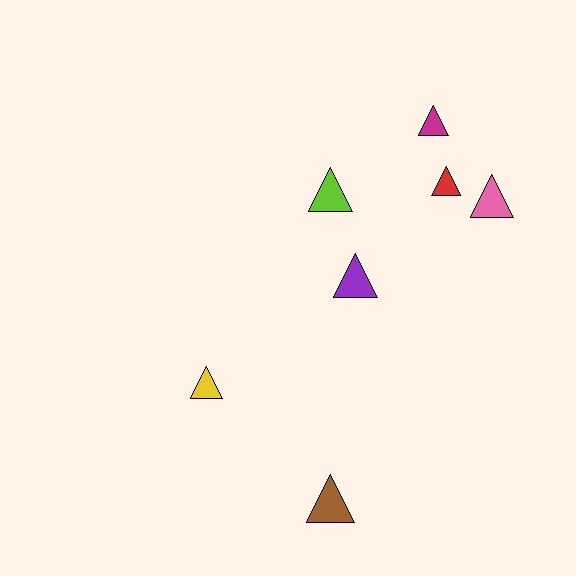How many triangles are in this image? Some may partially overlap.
There are 7 triangles.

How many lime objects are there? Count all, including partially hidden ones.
There is 1 lime object.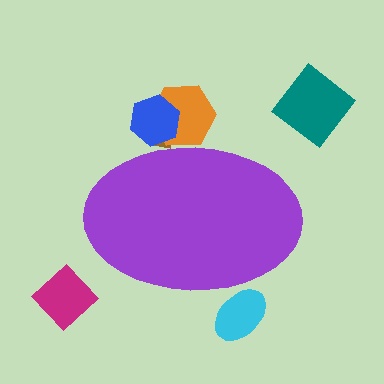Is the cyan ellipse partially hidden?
Yes, the cyan ellipse is partially hidden behind the purple ellipse.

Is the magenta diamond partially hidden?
No, the magenta diamond is fully visible.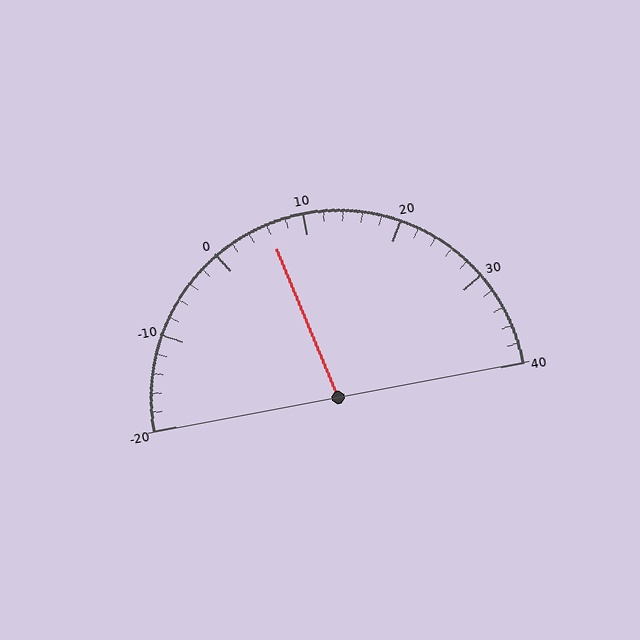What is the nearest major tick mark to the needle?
The nearest major tick mark is 10.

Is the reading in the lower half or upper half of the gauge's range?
The reading is in the lower half of the range (-20 to 40).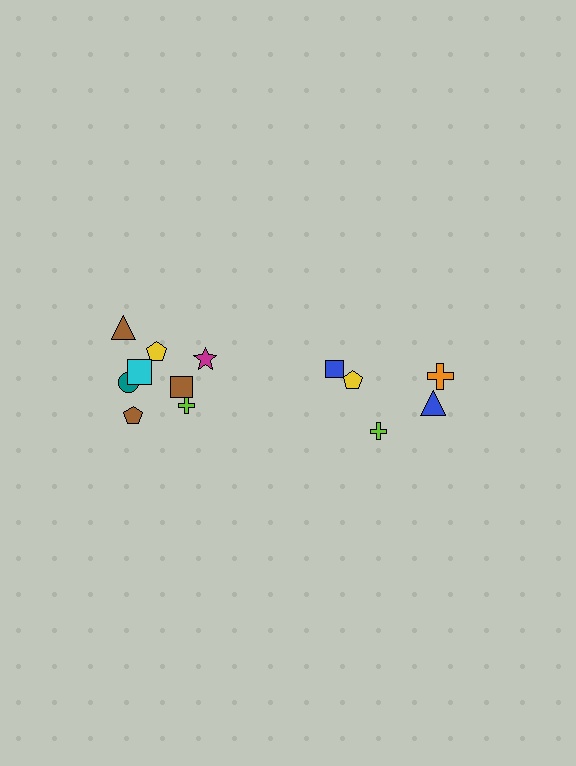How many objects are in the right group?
There are 5 objects.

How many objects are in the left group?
There are 8 objects.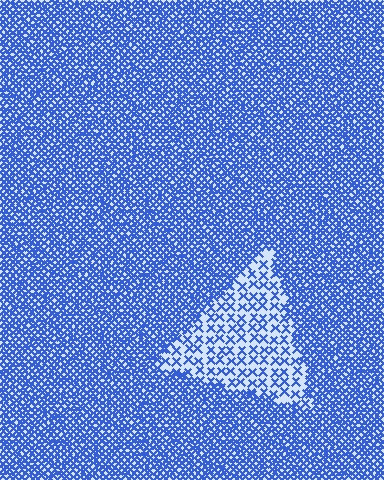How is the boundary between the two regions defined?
The boundary is defined by a change in element density (approximately 2.8x ratio). All elements are the same color, size, and shape.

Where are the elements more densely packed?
The elements are more densely packed outside the triangle boundary.